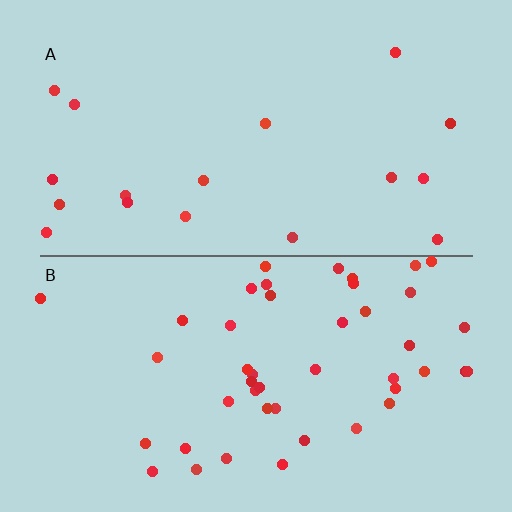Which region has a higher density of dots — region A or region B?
B (the bottom).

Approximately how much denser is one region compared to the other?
Approximately 2.6× — region B over region A.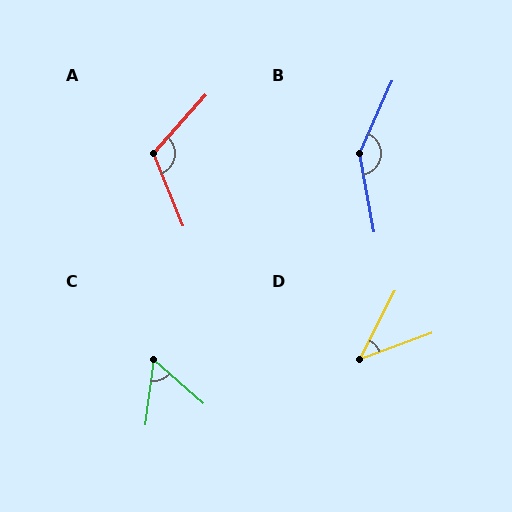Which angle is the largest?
B, at approximately 145 degrees.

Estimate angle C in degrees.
Approximately 56 degrees.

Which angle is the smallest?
D, at approximately 43 degrees.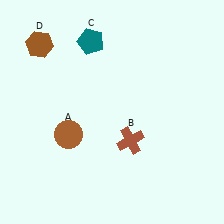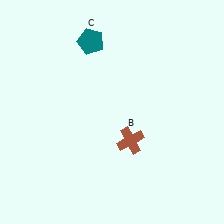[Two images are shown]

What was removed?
The brown circle (A), the brown hexagon (D) were removed in Image 2.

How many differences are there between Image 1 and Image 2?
There are 2 differences between the two images.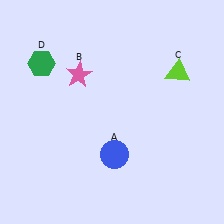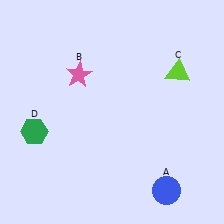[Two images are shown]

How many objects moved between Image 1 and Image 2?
2 objects moved between the two images.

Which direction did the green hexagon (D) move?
The green hexagon (D) moved down.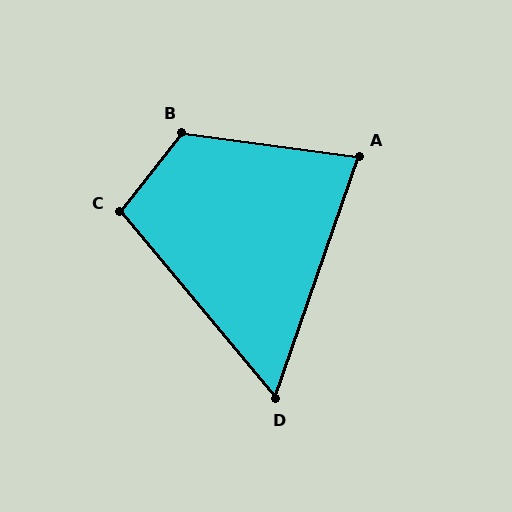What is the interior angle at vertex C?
Approximately 102 degrees (obtuse).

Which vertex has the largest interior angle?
B, at approximately 121 degrees.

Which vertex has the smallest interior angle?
D, at approximately 59 degrees.